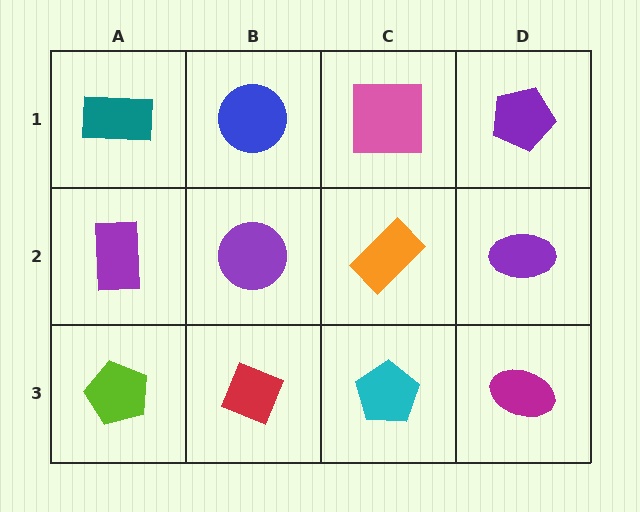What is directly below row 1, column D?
A purple ellipse.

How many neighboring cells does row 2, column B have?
4.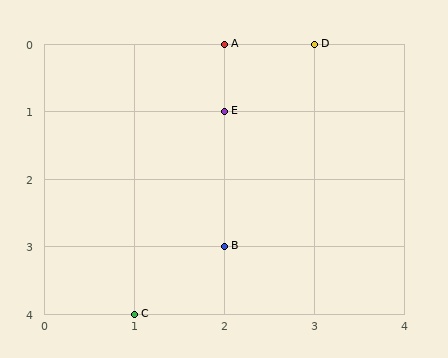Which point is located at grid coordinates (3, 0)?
Point D is at (3, 0).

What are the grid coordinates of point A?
Point A is at grid coordinates (2, 0).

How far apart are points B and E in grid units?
Points B and E are 2 rows apart.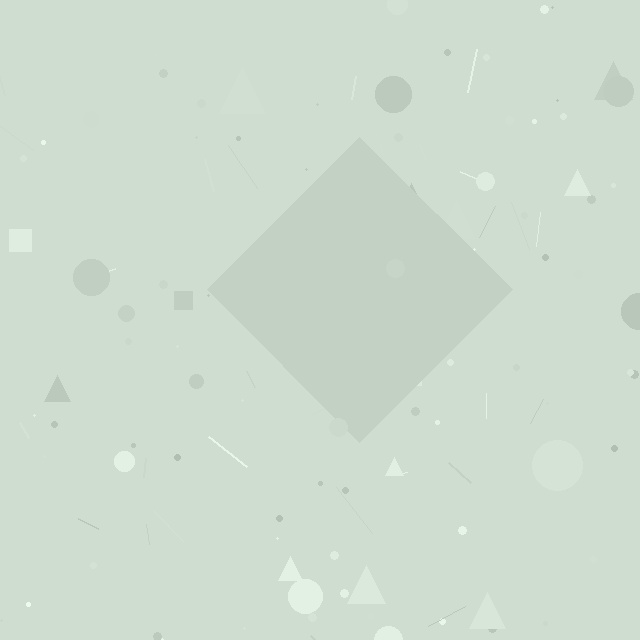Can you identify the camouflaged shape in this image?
The camouflaged shape is a diamond.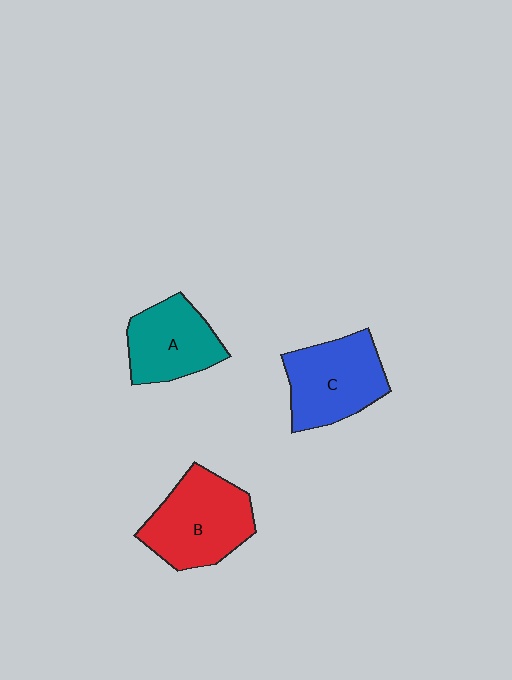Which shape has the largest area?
Shape B (red).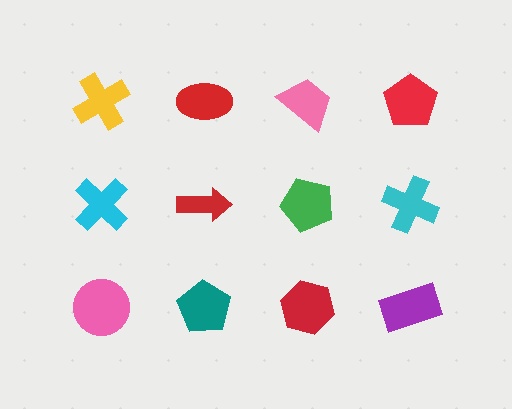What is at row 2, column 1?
A cyan cross.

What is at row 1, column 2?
A red ellipse.